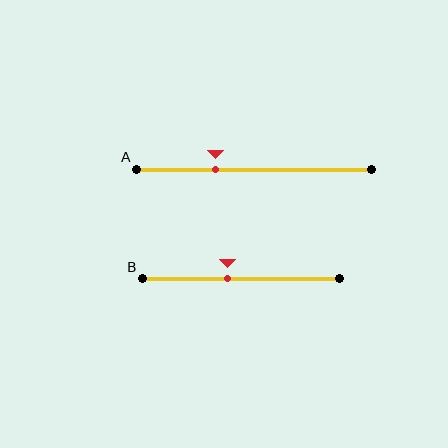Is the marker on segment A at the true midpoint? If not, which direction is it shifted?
No, the marker on segment A is shifted to the left by about 16% of the segment length.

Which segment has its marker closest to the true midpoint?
Segment B has its marker closest to the true midpoint.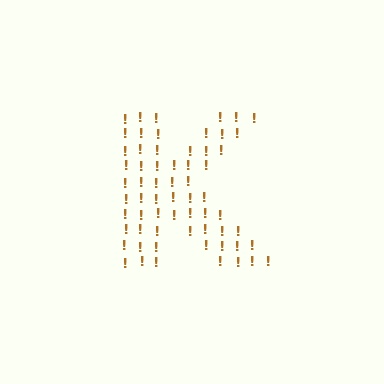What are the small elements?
The small elements are exclamation marks.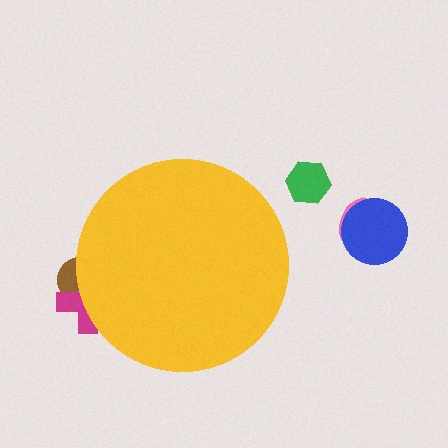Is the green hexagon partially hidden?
No, the green hexagon is fully visible.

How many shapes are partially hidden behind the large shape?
2 shapes are partially hidden.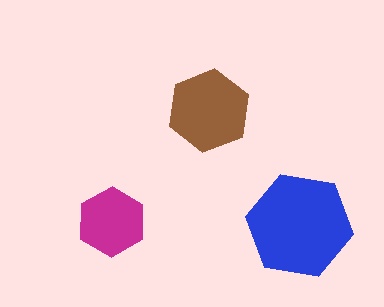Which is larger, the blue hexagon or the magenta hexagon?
The blue one.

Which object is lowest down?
The blue hexagon is bottommost.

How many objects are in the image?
There are 3 objects in the image.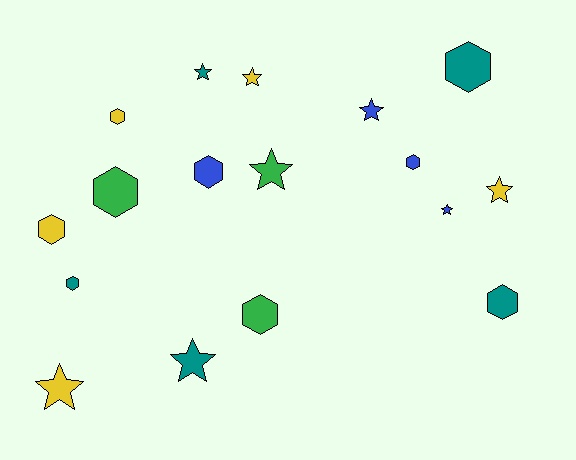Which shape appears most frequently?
Hexagon, with 9 objects.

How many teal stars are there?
There are 2 teal stars.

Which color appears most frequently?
Teal, with 5 objects.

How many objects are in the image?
There are 17 objects.